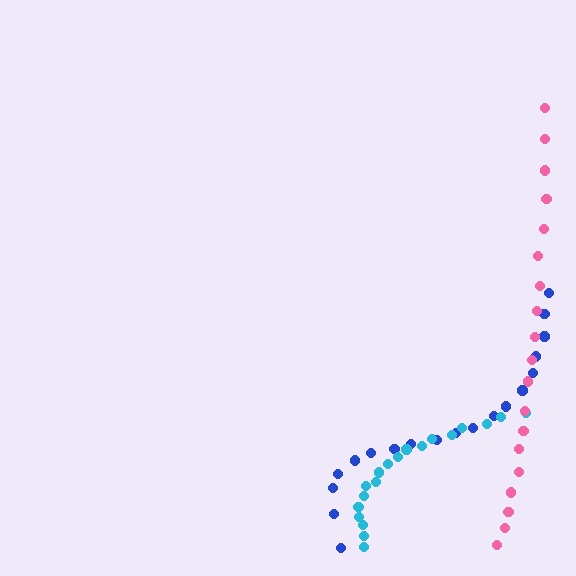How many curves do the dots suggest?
There are 3 distinct paths.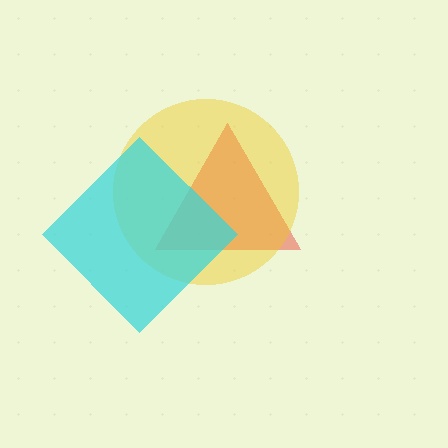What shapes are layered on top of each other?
The layered shapes are: a red triangle, a yellow circle, a cyan diamond.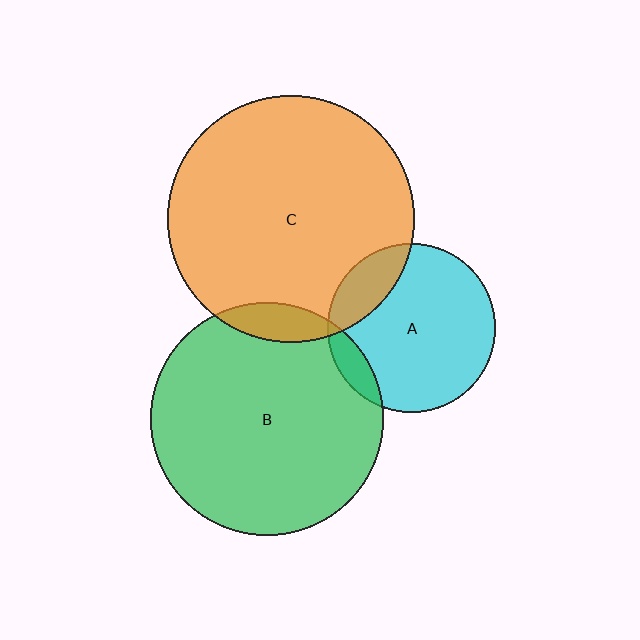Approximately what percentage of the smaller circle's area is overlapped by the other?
Approximately 10%.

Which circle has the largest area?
Circle C (orange).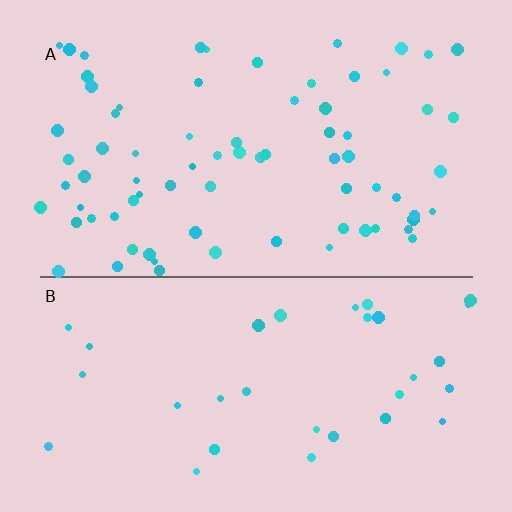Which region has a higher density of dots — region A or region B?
A (the top).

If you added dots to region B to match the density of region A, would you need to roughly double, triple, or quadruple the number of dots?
Approximately double.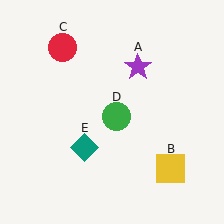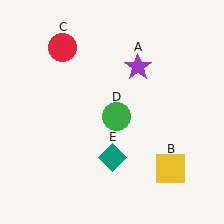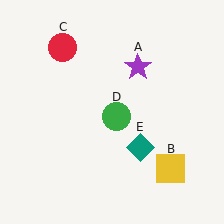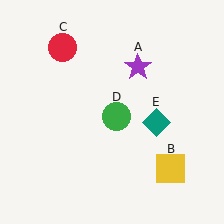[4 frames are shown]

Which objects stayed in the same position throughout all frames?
Purple star (object A) and yellow square (object B) and red circle (object C) and green circle (object D) remained stationary.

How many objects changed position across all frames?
1 object changed position: teal diamond (object E).